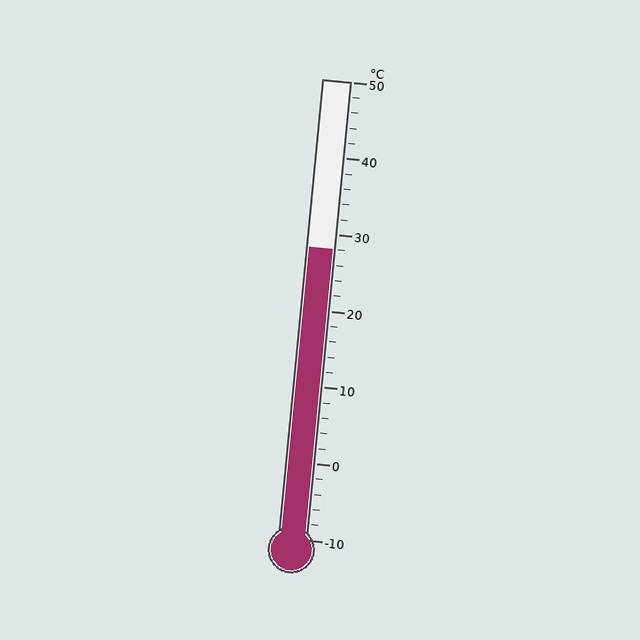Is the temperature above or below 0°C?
The temperature is above 0°C.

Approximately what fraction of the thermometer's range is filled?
The thermometer is filled to approximately 65% of its range.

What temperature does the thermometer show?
The thermometer shows approximately 28°C.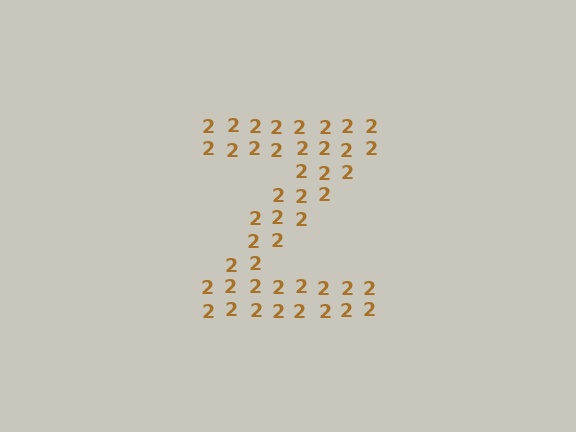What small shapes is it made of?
It is made of small digit 2's.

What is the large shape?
The large shape is the letter Z.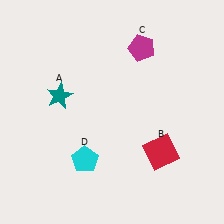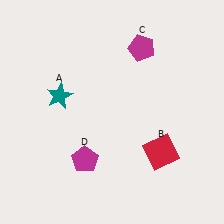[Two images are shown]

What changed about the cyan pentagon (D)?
In Image 1, D is cyan. In Image 2, it changed to magenta.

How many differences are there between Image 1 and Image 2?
There is 1 difference between the two images.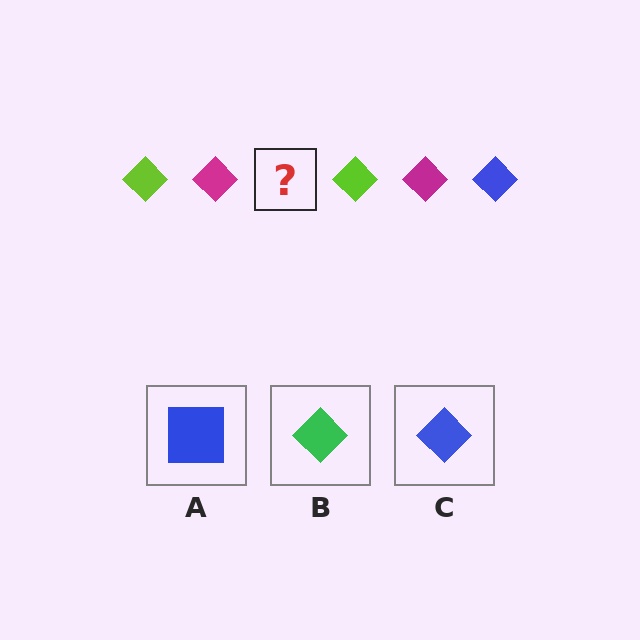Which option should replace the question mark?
Option C.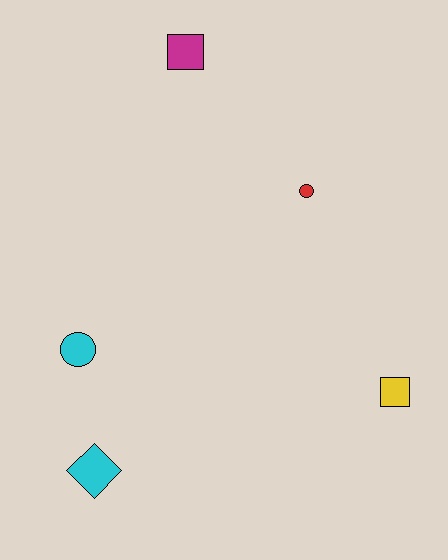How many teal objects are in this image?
There are no teal objects.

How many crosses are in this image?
There are no crosses.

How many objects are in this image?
There are 5 objects.